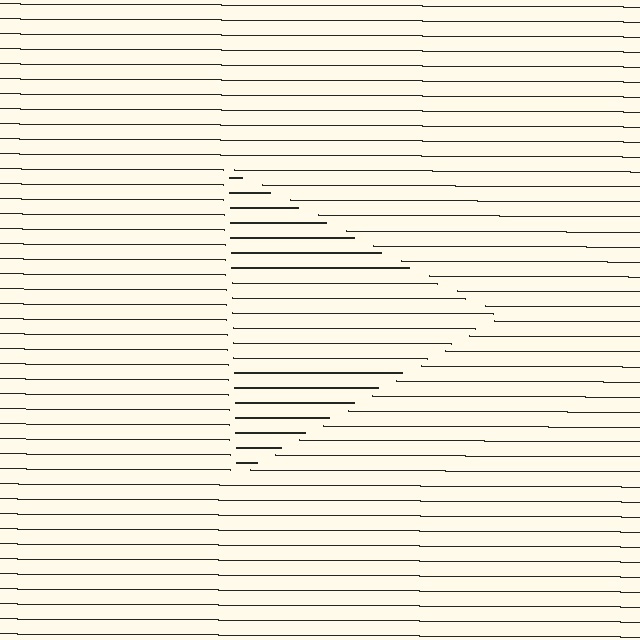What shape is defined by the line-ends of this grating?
An illusory triangle. The interior of the shape contains the same grating, shifted by half a period — the contour is defined by the phase discontinuity where line-ends from the inner and outer gratings abut.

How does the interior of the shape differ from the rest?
The interior of the shape contains the same grating, shifted by half a period — the contour is defined by the phase discontinuity where line-ends from the inner and outer gratings abut.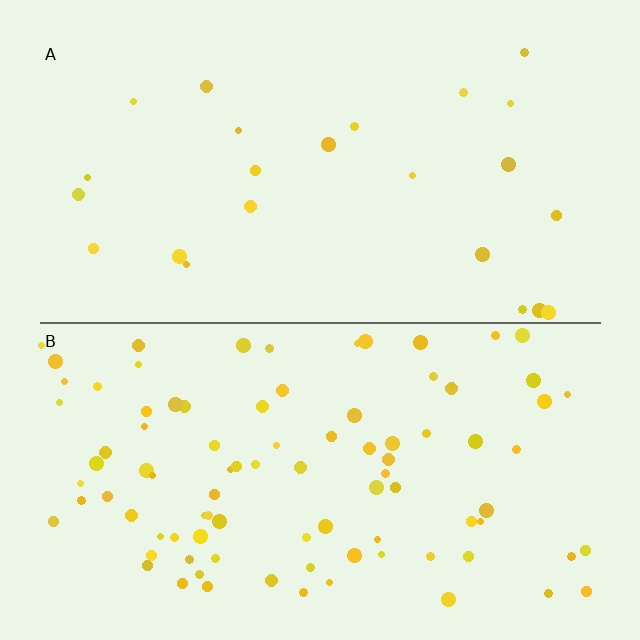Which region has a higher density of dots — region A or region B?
B (the bottom).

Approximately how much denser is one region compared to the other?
Approximately 3.9× — region B over region A.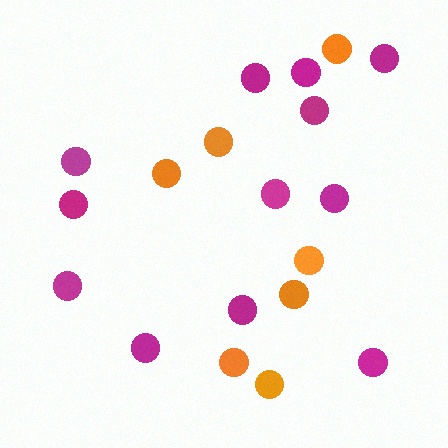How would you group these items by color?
There are 2 groups: one group of magenta circles (12) and one group of orange circles (7).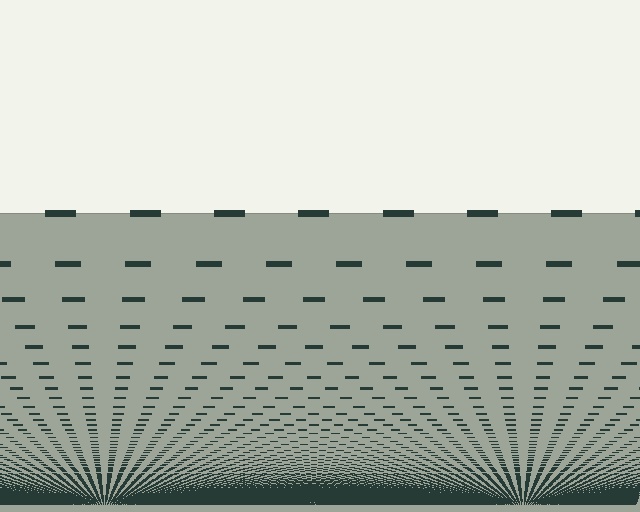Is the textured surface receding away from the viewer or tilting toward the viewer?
The surface appears to tilt toward the viewer. Texture elements get larger and sparser toward the top.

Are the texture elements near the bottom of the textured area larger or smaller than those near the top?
Smaller. The gradient is inverted — elements near the bottom are smaller and denser.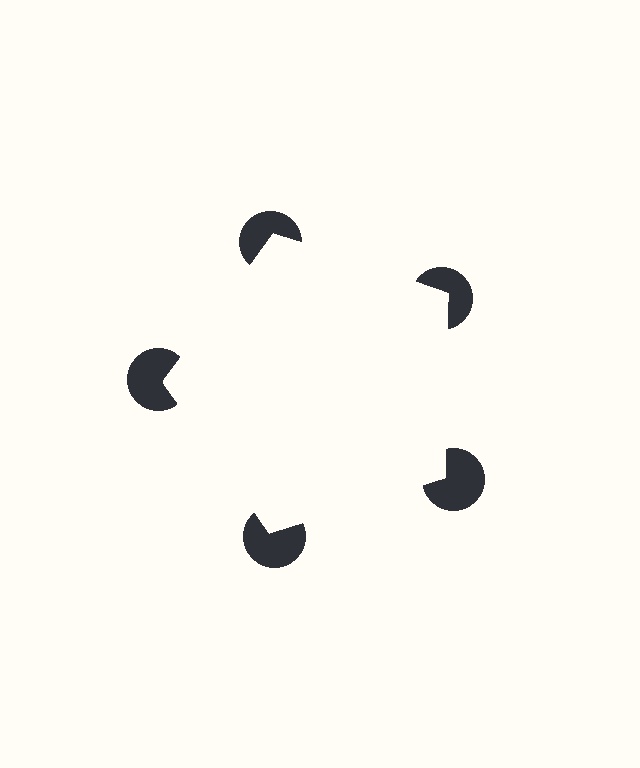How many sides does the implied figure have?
5 sides.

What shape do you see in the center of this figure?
An illusory pentagon — its edges are inferred from the aligned wedge cuts in the pac-man discs, not physically drawn.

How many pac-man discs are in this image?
There are 5 — one at each vertex of the illusory pentagon.